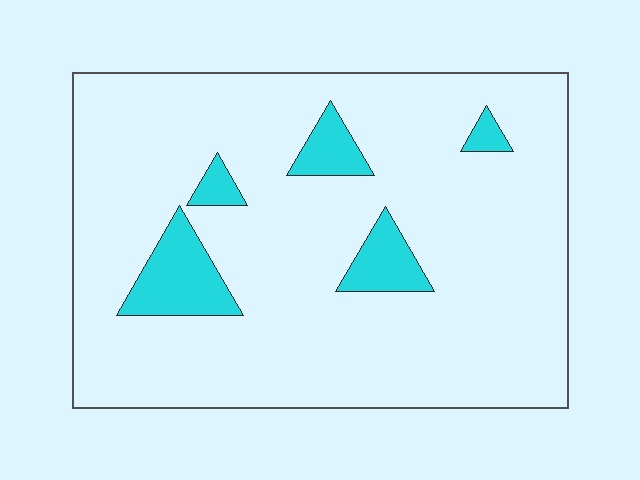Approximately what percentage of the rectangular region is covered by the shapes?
Approximately 10%.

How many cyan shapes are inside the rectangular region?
5.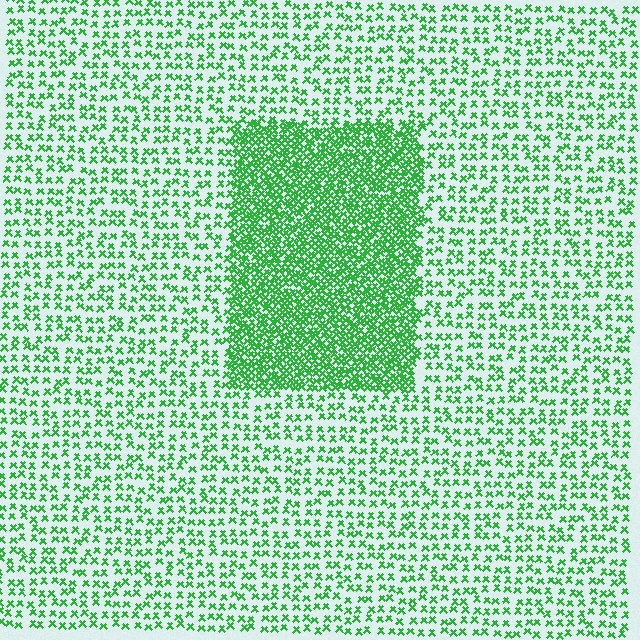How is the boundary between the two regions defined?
The boundary is defined by a change in element density (approximately 2.7x ratio). All elements are the same color, size, and shape.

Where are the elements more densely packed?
The elements are more densely packed inside the rectangle boundary.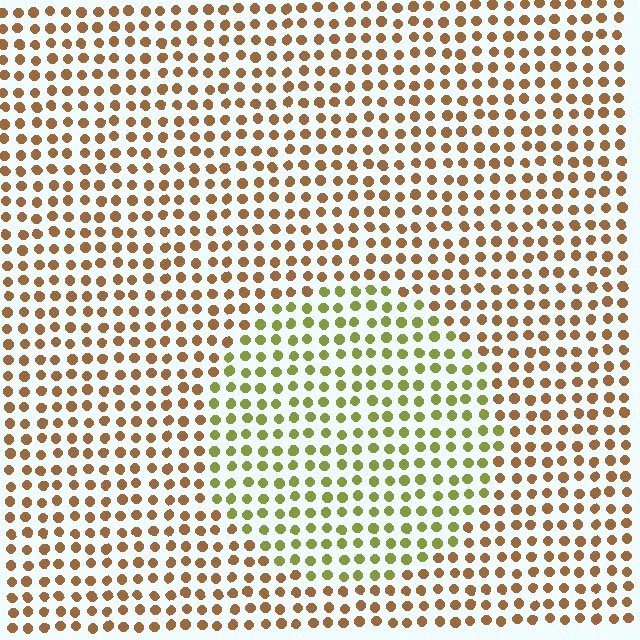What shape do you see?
I see a circle.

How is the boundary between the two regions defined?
The boundary is defined purely by a slight shift in hue (about 45 degrees). Spacing, size, and orientation are identical on both sides.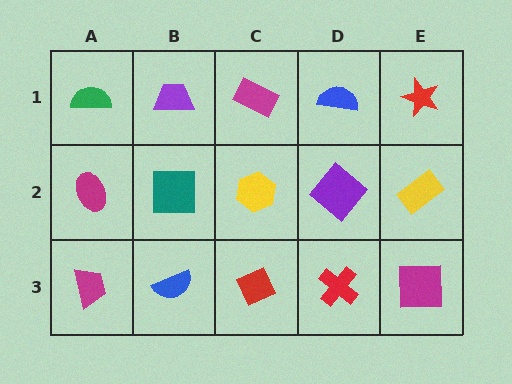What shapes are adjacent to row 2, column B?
A purple trapezoid (row 1, column B), a blue semicircle (row 3, column B), a magenta ellipse (row 2, column A), a yellow hexagon (row 2, column C).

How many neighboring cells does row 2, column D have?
4.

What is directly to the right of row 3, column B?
A red diamond.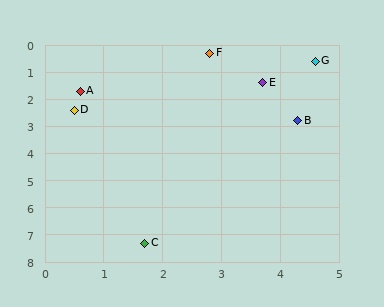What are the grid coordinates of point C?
Point C is at approximately (1.7, 7.3).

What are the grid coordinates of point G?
Point G is at approximately (4.6, 0.6).